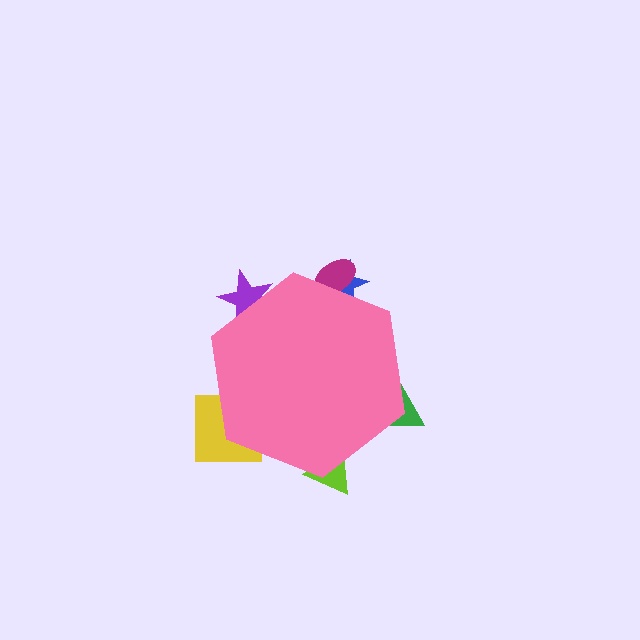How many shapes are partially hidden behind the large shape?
6 shapes are partially hidden.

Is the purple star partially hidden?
Yes, the purple star is partially hidden behind the pink hexagon.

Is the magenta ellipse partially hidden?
Yes, the magenta ellipse is partially hidden behind the pink hexagon.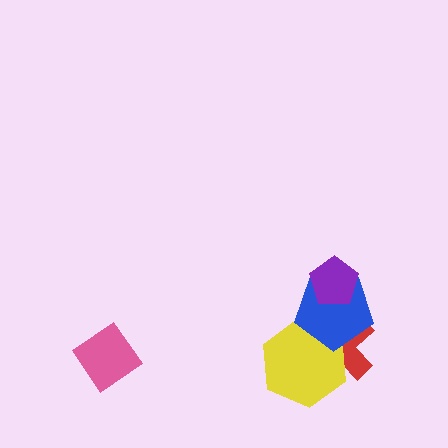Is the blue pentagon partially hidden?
Yes, it is partially covered by another shape.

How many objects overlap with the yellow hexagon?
2 objects overlap with the yellow hexagon.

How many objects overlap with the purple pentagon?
1 object overlaps with the purple pentagon.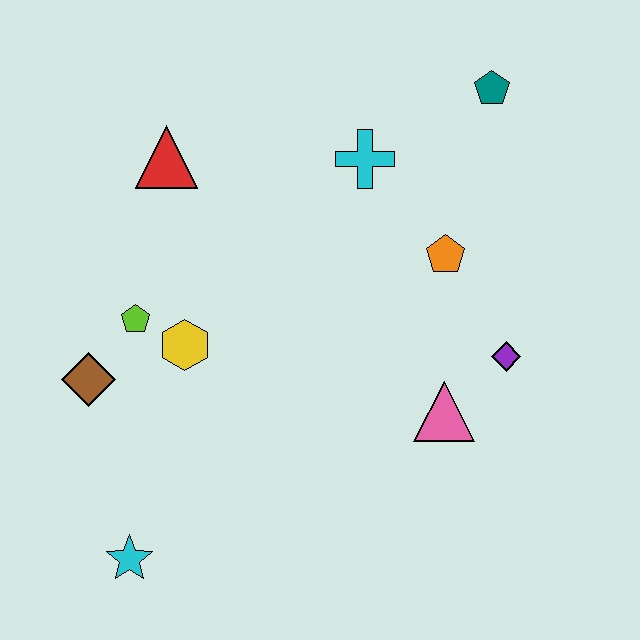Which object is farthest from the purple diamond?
The cyan star is farthest from the purple diamond.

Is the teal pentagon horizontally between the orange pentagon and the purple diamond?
Yes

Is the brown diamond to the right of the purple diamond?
No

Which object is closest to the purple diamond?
The pink triangle is closest to the purple diamond.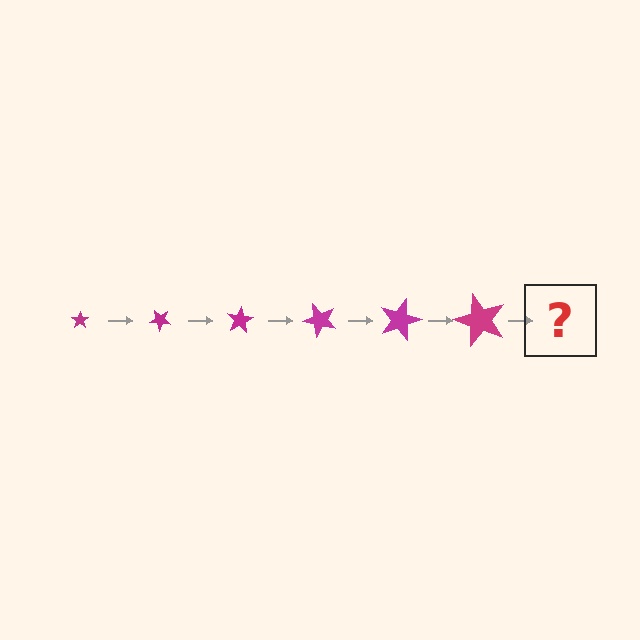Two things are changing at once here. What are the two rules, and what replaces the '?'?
The two rules are that the star grows larger each step and it rotates 40 degrees each step. The '?' should be a star, larger than the previous one and rotated 240 degrees from the start.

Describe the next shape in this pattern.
It should be a star, larger than the previous one and rotated 240 degrees from the start.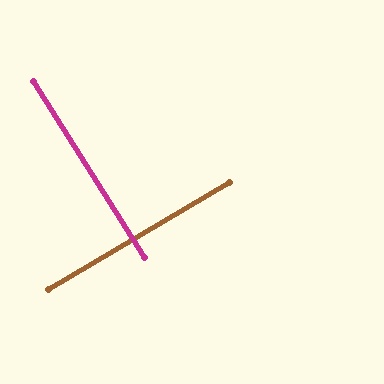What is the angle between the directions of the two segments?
Approximately 88 degrees.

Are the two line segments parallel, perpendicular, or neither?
Perpendicular — they meet at approximately 88°.